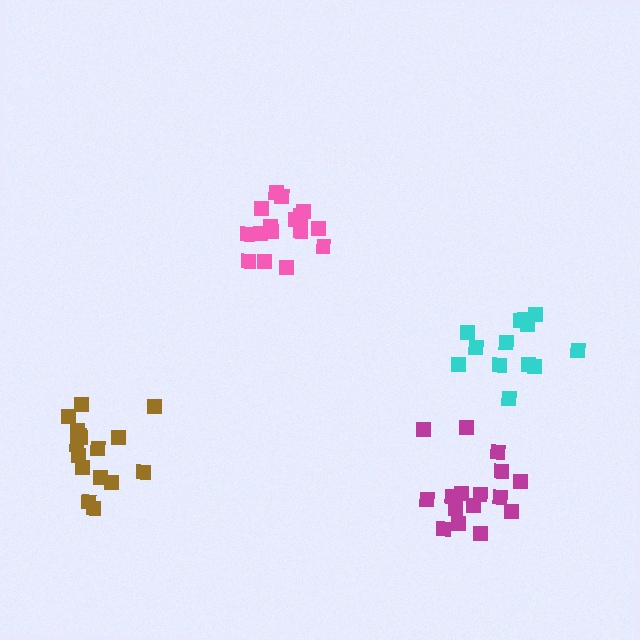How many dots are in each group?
Group 1: 16 dots, Group 2: 16 dots, Group 3: 16 dots, Group 4: 13 dots (61 total).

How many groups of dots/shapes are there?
There are 4 groups.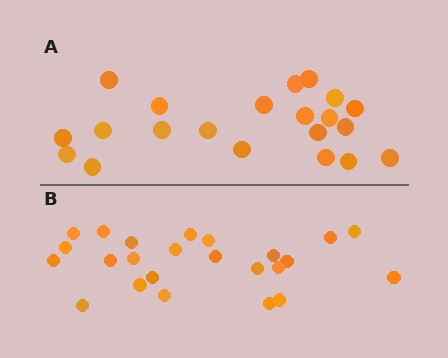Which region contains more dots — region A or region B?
Region B (the bottom region) has more dots.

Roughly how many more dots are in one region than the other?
Region B has just a few more — roughly 2 or 3 more dots than region A.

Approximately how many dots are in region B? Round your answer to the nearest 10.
About 20 dots. (The exact count is 24, which rounds to 20.)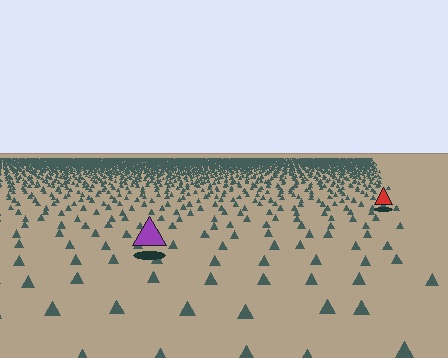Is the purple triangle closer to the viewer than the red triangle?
Yes. The purple triangle is closer — you can tell from the texture gradient: the ground texture is coarser near it.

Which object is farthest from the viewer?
The red triangle is farthest from the viewer. It appears smaller and the ground texture around it is denser.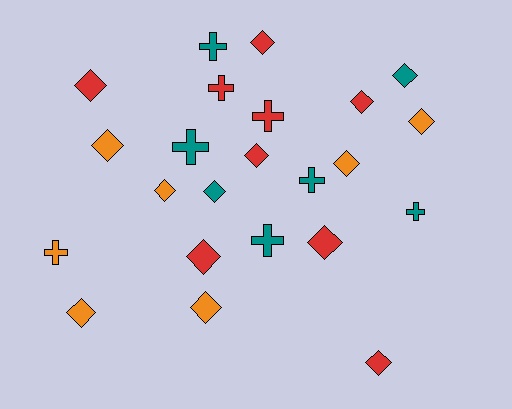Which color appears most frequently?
Red, with 9 objects.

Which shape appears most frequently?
Diamond, with 15 objects.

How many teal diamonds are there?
There are 2 teal diamonds.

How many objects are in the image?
There are 23 objects.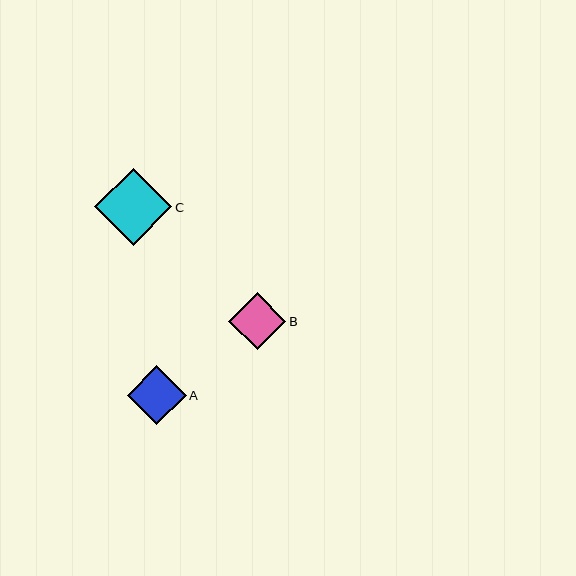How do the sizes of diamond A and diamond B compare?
Diamond A and diamond B are approximately the same size.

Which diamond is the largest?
Diamond C is the largest with a size of approximately 77 pixels.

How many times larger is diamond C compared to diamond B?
Diamond C is approximately 1.4 times the size of diamond B.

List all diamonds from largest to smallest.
From largest to smallest: C, A, B.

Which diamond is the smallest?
Diamond B is the smallest with a size of approximately 57 pixels.